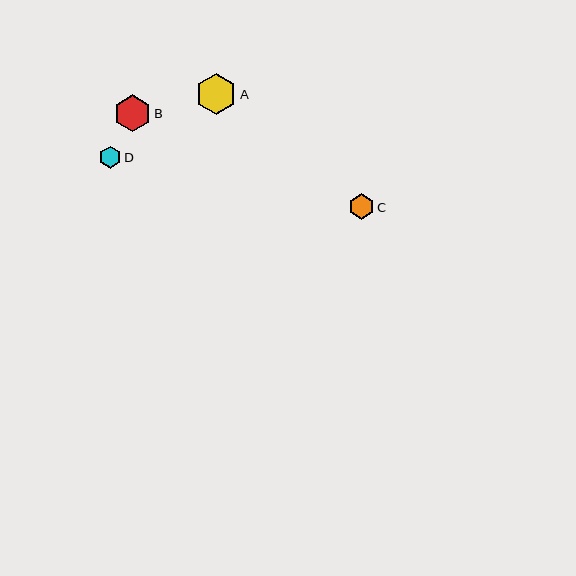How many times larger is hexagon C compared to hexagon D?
Hexagon C is approximately 1.2 times the size of hexagon D.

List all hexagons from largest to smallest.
From largest to smallest: A, B, C, D.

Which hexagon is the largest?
Hexagon A is the largest with a size of approximately 41 pixels.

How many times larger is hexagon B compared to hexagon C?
Hexagon B is approximately 1.5 times the size of hexagon C.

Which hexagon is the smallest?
Hexagon D is the smallest with a size of approximately 21 pixels.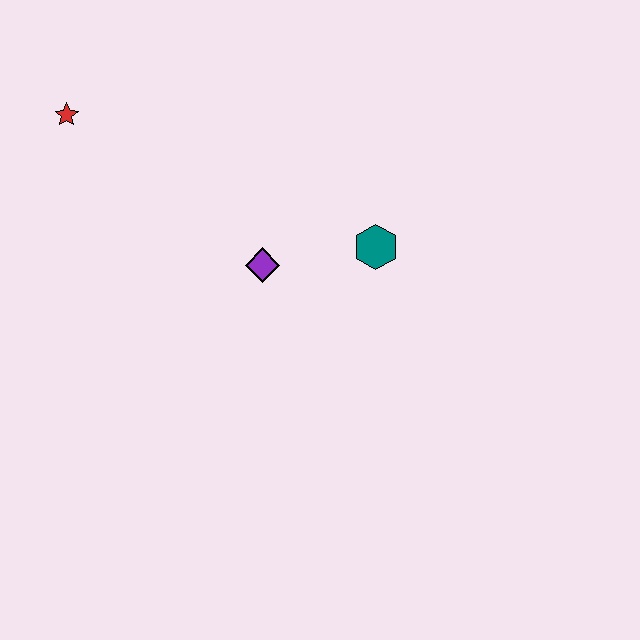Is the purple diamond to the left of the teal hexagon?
Yes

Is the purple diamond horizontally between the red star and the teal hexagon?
Yes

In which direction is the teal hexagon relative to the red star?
The teal hexagon is to the right of the red star.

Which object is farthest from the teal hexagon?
The red star is farthest from the teal hexagon.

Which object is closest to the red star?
The purple diamond is closest to the red star.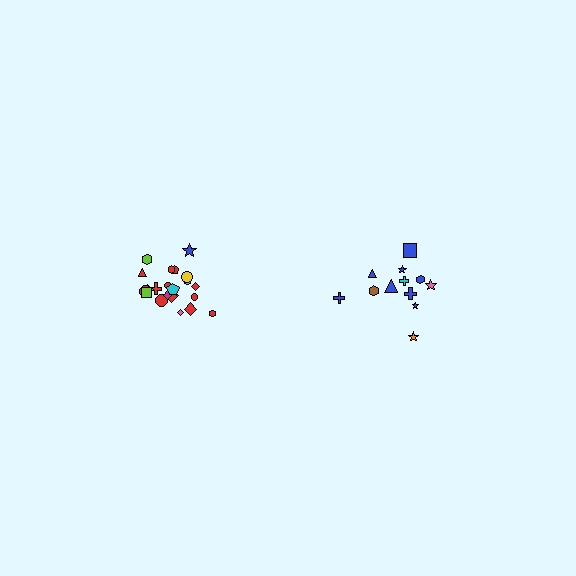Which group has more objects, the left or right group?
The left group.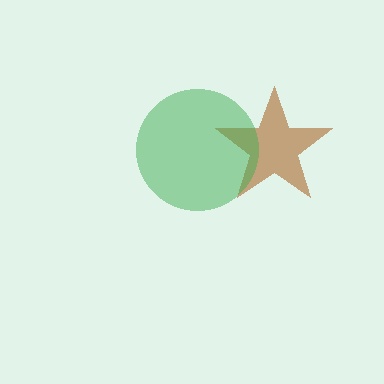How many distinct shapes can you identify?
There are 2 distinct shapes: a brown star, a green circle.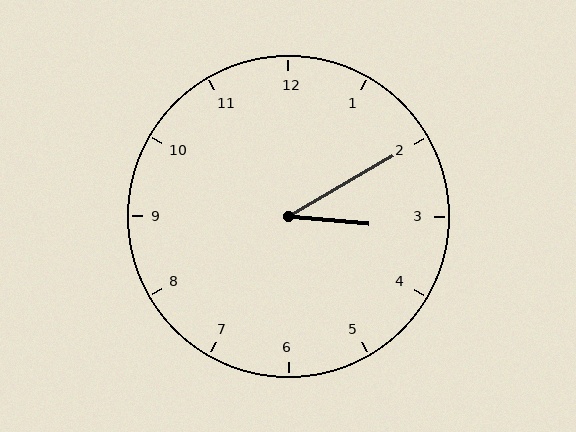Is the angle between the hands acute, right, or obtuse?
It is acute.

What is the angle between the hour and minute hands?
Approximately 35 degrees.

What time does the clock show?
3:10.